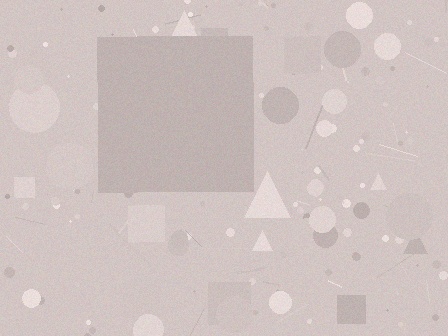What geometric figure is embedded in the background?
A square is embedded in the background.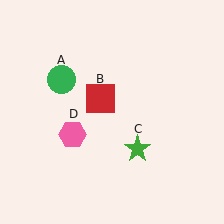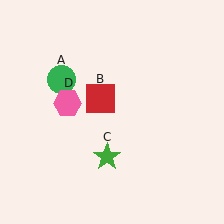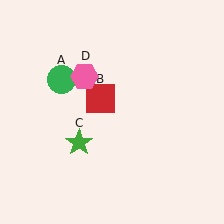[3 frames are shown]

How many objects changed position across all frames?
2 objects changed position: green star (object C), pink hexagon (object D).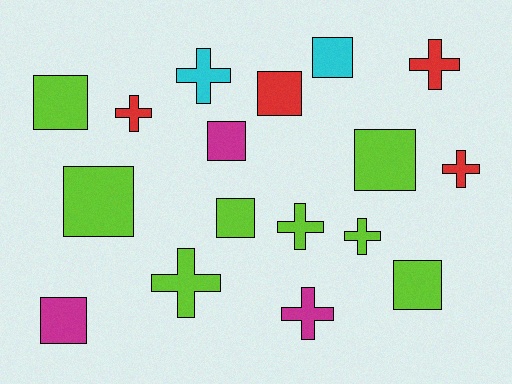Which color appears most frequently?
Lime, with 8 objects.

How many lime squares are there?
There are 5 lime squares.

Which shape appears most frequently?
Square, with 9 objects.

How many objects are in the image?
There are 17 objects.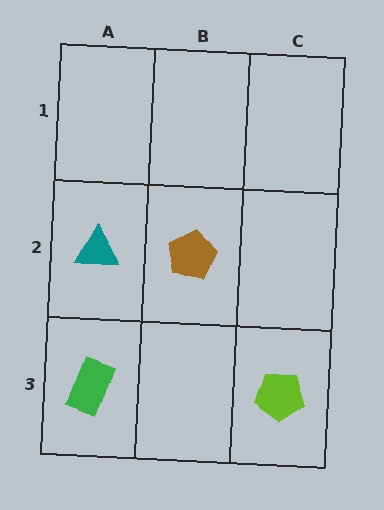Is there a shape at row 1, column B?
No, that cell is empty.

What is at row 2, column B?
A brown pentagon.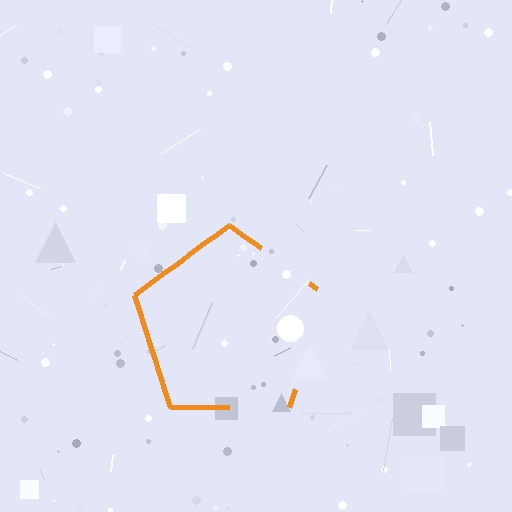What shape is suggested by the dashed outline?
The dashed outline suggests a pentagon.